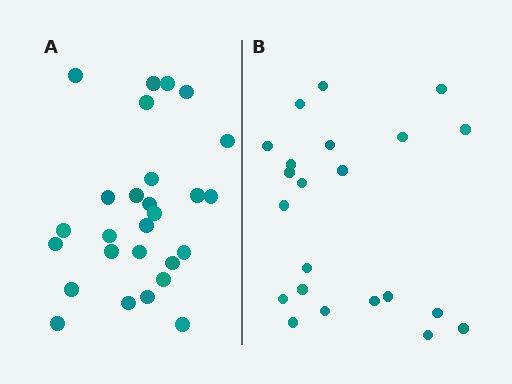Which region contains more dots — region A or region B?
Region A (the left region) has more dots.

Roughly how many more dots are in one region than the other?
Region A has about 5 more dots than region B.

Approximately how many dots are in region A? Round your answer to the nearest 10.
About 30 dots. (The exact count is 27, which rounds to 30.)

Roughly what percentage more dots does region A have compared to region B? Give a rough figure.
About 25% more.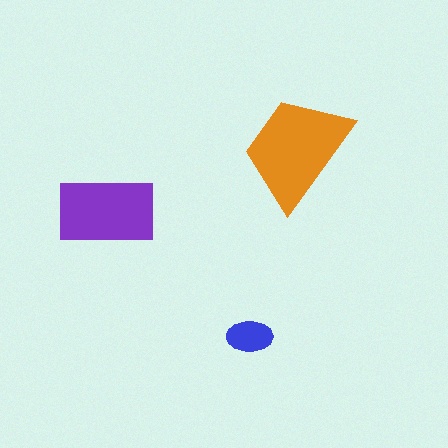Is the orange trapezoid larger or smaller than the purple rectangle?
Larger.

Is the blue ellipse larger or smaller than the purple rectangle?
Smaller.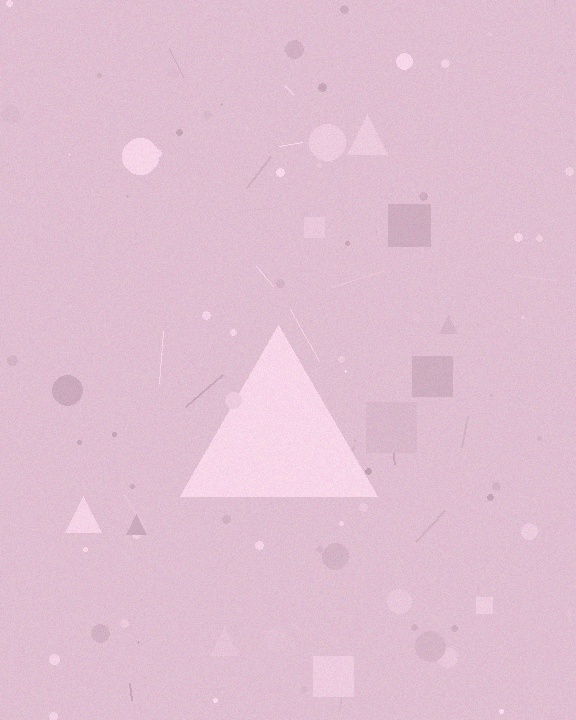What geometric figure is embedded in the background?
A triangle is embedded in the background.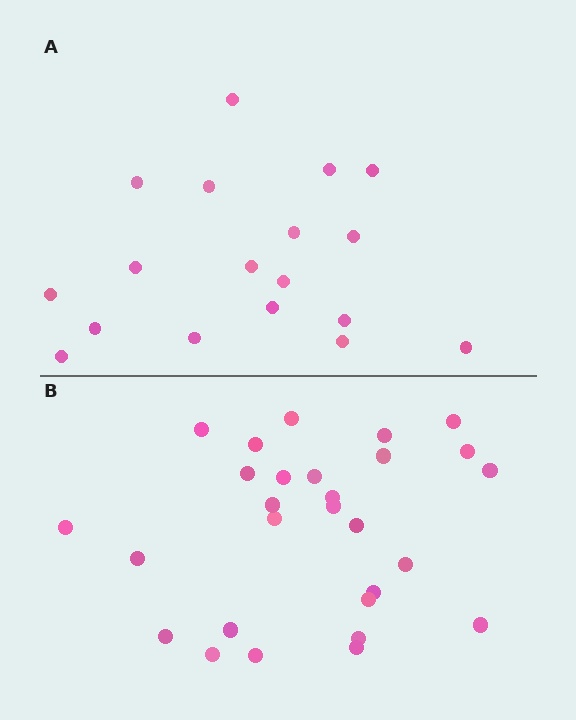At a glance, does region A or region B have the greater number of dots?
Region B (the bottom region) has more dots.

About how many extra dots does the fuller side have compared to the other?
Region B has roughly 10 or so more dots than region A.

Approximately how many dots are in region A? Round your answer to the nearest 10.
About 20 dots. (The exact count is 18, which rounds to 20.)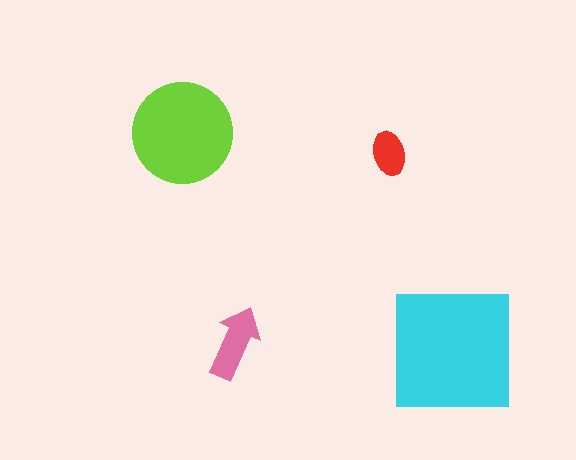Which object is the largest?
The cyan square.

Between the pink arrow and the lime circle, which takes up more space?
The lime circle.